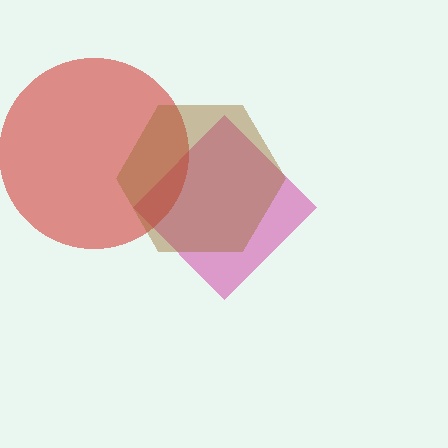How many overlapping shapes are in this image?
There are 3 overlapping shapes in the image.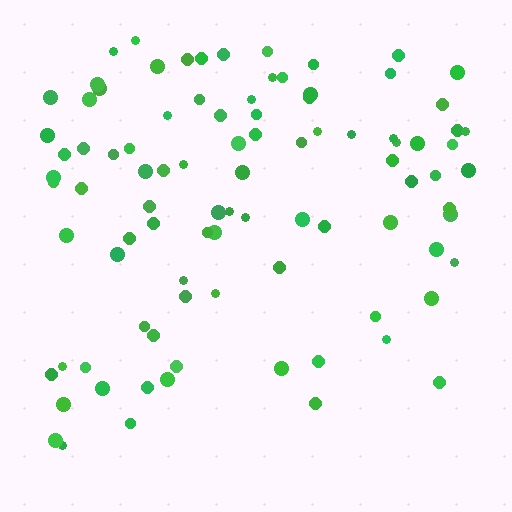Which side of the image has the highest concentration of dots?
The top.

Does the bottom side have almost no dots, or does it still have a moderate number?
Still a moderate number, just noticeably fewer than the top.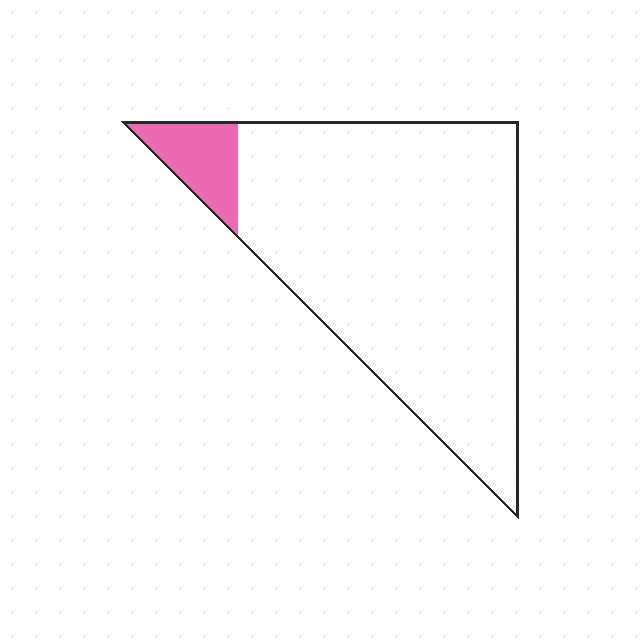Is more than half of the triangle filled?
No.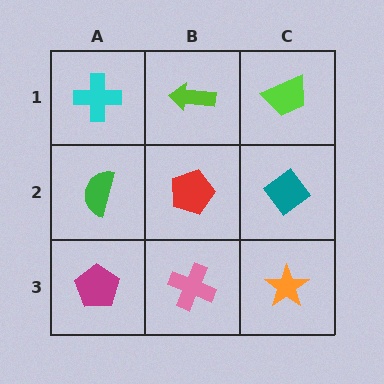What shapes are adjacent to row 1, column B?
A red pentagon (row 2, column B), a cyan cross (row 1, column A), a lime trapezoid (row 1, column C).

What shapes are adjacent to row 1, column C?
A teal diamond (row 2, column C), a lime arrow (row 1, column B).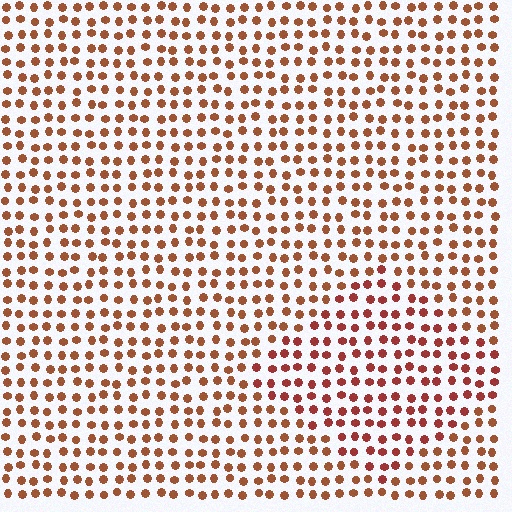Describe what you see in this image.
The image is filled with small brown elements in a uniform arrangement. A diamond-shaped region is visible where the elements are tinted to a slightly different hue, forming a subtle color boundary.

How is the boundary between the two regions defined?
The boundary is defined purely by a slight shift in hue (about 19 degrees). Spacing, size, and orientation are identical on both sides.